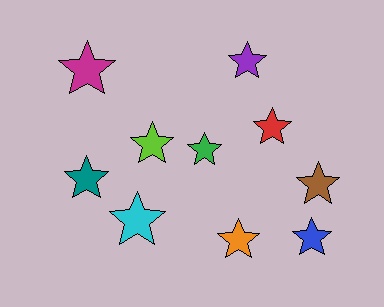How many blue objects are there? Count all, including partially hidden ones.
There is 1 blue object.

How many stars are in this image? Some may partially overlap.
There are 10 stars.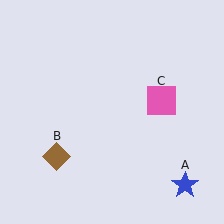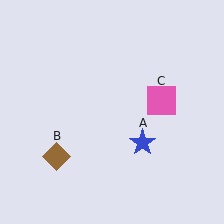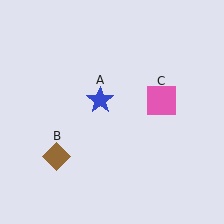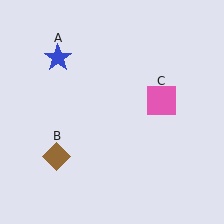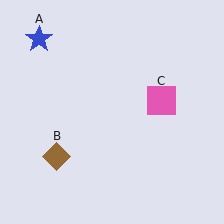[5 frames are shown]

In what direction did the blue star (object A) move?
The blue star (object A) moved up and to the left.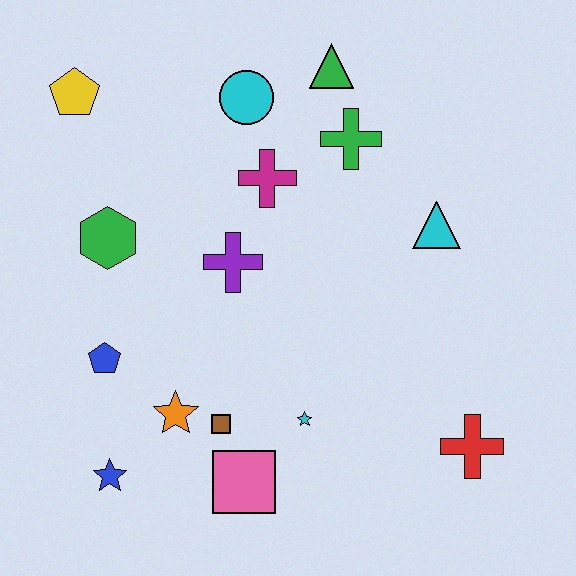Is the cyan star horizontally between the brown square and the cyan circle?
No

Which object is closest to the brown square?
The orange star is closest to the brown square.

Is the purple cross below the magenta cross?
Yes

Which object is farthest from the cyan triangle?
The blue star is farthest from the cyan triangle.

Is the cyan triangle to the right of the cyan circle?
Yes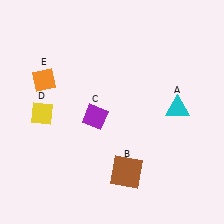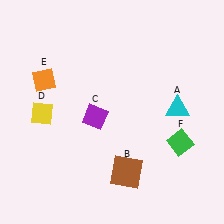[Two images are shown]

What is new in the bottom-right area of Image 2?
A green diamond (F) was added in the bottom-right area of Image 2.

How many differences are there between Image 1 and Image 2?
There is 1 difference between the two images.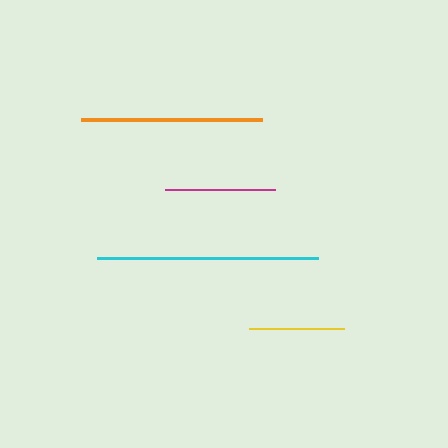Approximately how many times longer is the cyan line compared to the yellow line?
The cyan line is approximately 2.3 times the length of the yellow line.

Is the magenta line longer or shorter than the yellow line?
The magenta line is longer than the yellow line.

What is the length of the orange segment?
The orange segment is approximately 181 pixels long.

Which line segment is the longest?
The cyan line is the longest at approximately 221 pixels.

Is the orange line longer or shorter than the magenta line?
The orange line is longer than the magenta line.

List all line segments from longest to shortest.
From longest to shortest: cyan, orange, magenta, yellow.